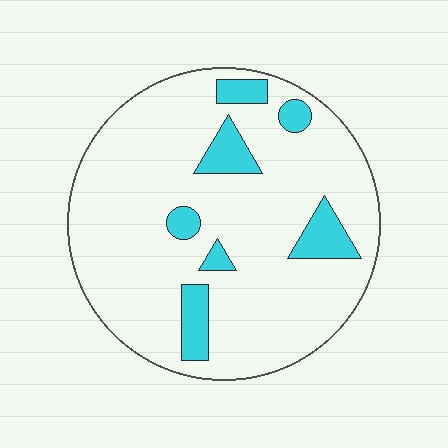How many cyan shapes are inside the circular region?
7.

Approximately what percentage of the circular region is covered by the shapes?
Approximately 15%.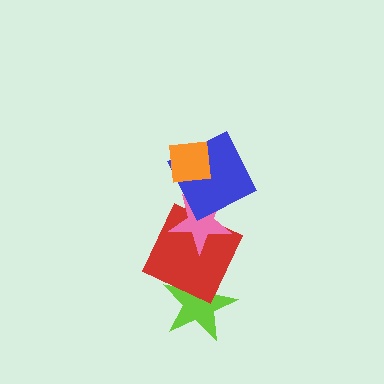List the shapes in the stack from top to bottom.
From top to bottom: the orange square, the blue square, the pink star, the red square, the lime star.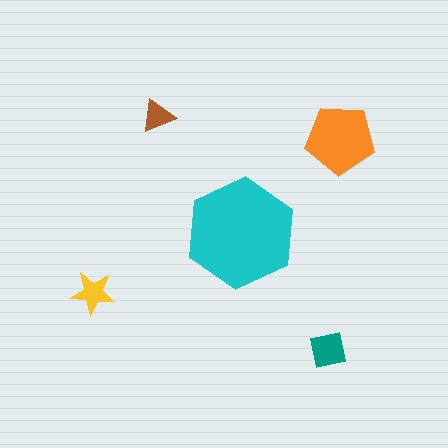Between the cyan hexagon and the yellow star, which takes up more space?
The cyan hexagon.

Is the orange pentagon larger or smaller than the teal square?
Larger.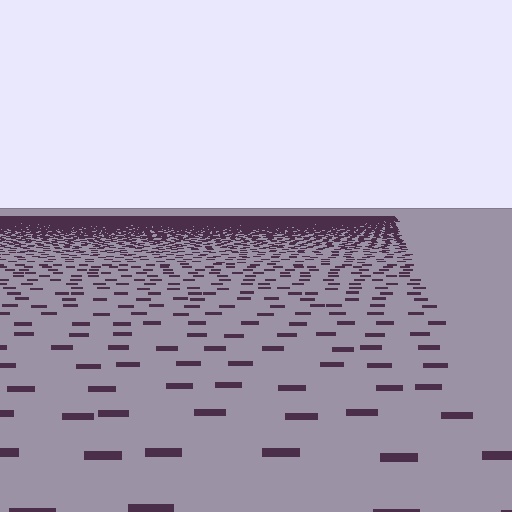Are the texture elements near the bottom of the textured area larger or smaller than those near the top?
Larger. Near the bottom, elements are closer to the viewer and appear at a bigger on-screen size.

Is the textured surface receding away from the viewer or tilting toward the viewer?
The surface is receding away from the viewer. Texture elements get smaller and denser toward the top.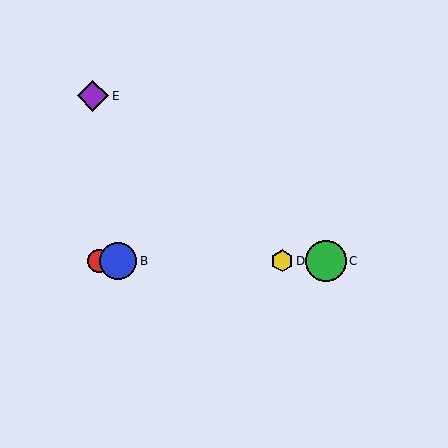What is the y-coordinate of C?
Object C is at y≈261.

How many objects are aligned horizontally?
4 objects (A, B, C, D) are aligned horizontally.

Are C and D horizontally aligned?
Yes, both are at y≈261.